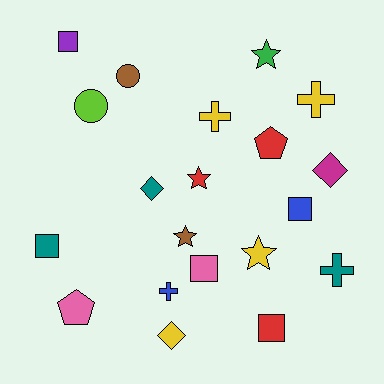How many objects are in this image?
There are 20 objects.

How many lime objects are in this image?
There is 1 lime object.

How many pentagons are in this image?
There are 2 pentagons.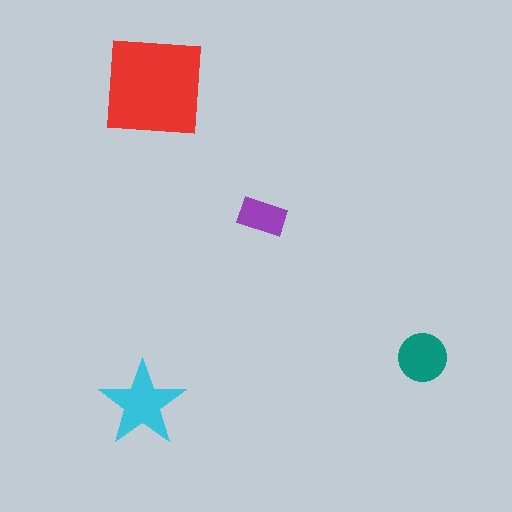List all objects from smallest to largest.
The purple rectangle, the teal circle, the cyan star, the red square.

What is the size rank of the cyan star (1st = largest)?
2nd.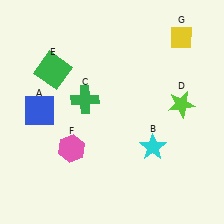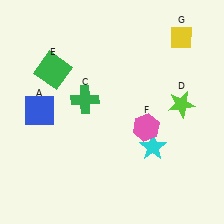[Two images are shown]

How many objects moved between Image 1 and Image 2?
1 object moved between the two images.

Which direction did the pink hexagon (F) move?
The pink hexagon (F) moved right.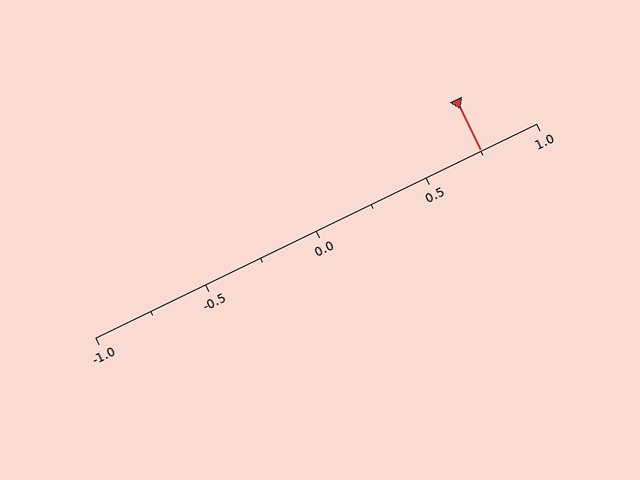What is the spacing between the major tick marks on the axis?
The major ticks are spaced 0.5 apart.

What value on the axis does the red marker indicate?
The marker indicates approximately 0.75.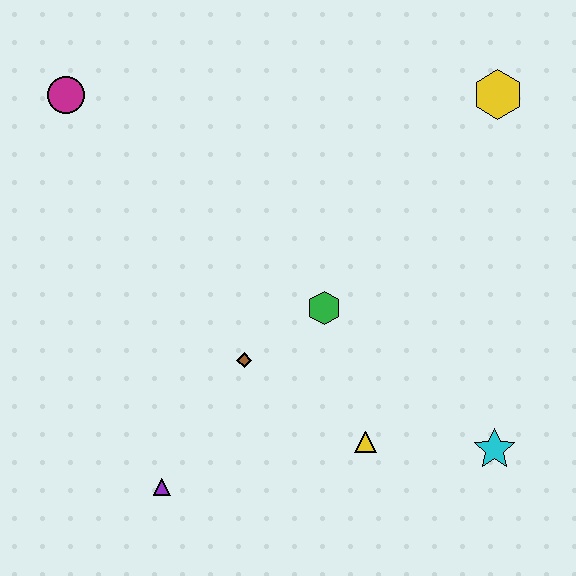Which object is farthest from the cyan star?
The magenta circle is farthest from the cyan star.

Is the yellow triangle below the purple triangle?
No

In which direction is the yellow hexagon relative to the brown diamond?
The yellow hexagon is above the brown diamond.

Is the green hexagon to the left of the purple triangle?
No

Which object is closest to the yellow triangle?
The cyan star is closest to the yellow triangle.